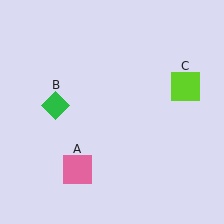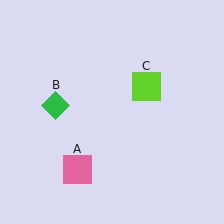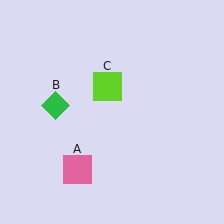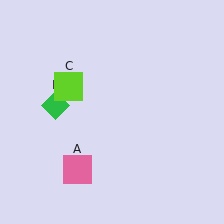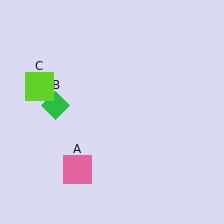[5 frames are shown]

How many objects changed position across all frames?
1 object changed position: lime square (object C).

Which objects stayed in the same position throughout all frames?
Pink square (object A) and green diamond (object B) remained stationary.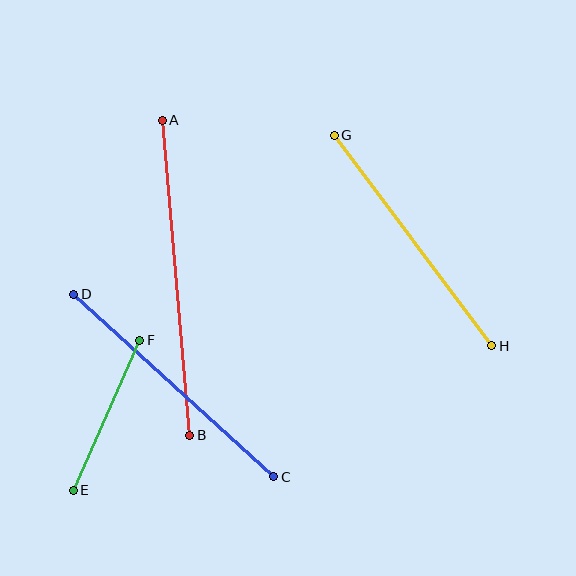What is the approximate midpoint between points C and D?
The midpoint is at approximately (174, 385) pixels.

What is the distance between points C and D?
The distance is approximately 270 pixels.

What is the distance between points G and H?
The distance is approximately 263 pixels.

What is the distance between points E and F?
The distance is approximately 164 pixels.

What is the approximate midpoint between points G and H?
The midpoint is at approximately (413, 241) pixels.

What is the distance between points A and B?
The distance is approximately 316 pixels.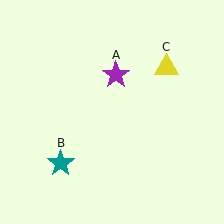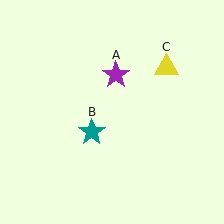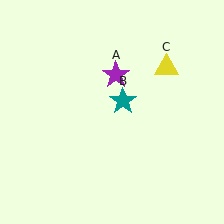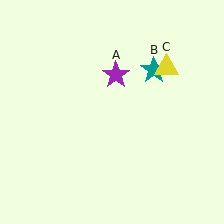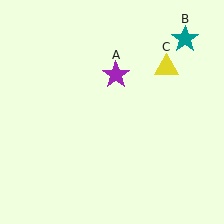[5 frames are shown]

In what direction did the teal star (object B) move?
The teal star (object B) moved up and to the right.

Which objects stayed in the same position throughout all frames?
Purple star (object A) and yellow triangle (object C) remained stationary.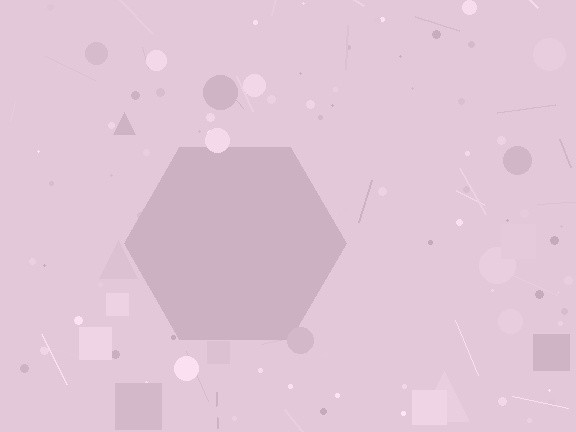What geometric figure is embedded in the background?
A hexagon is embedded in the background.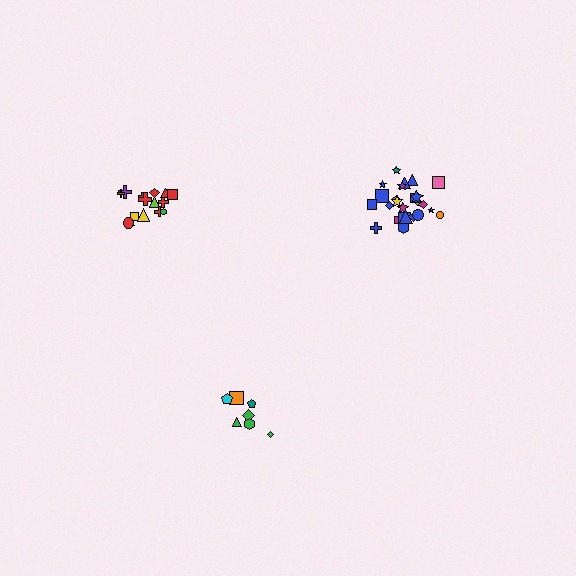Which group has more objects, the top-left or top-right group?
The top-right group.